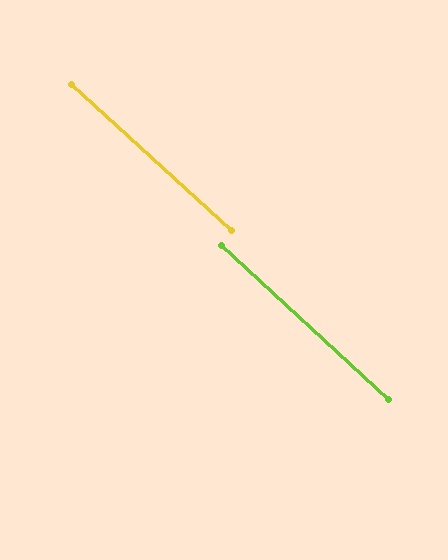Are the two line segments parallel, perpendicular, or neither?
Parallel — their directions differ by only 0.4°.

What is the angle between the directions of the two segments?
Approximately 0 degrees.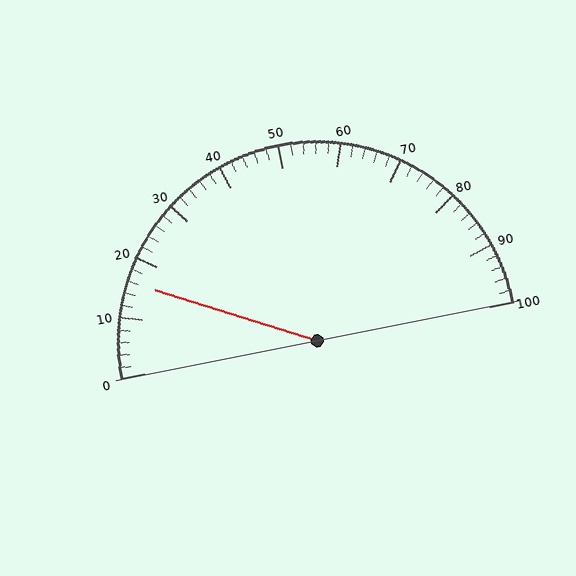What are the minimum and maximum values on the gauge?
The gauge ranges from 0 to 100.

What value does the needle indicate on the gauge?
The needle indicates approximately 16.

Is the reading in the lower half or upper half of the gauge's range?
The reading is in the lower half of the range (0 to 100).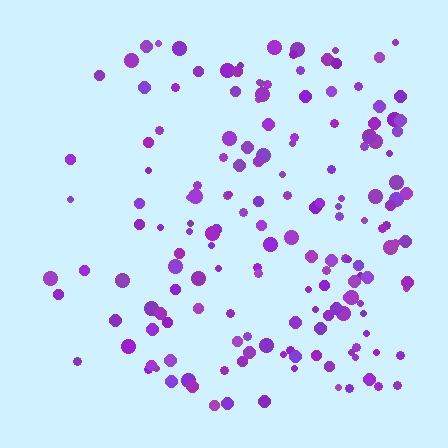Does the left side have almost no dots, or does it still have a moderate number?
Still a moderate number, just noticeably fewer than the right.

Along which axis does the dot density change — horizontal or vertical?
Horizontal.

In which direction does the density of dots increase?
From left to right, with the right side densest.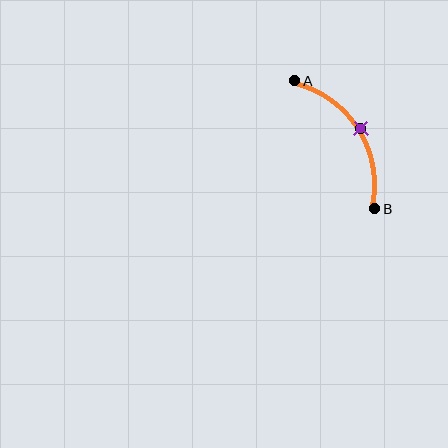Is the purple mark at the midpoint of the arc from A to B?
Yes. The purple mark lies on the arc at equal arc-length from both A and B — it is the arc midpoint.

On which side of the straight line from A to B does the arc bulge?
The arc bulges to the right of the straight line connecting A and B.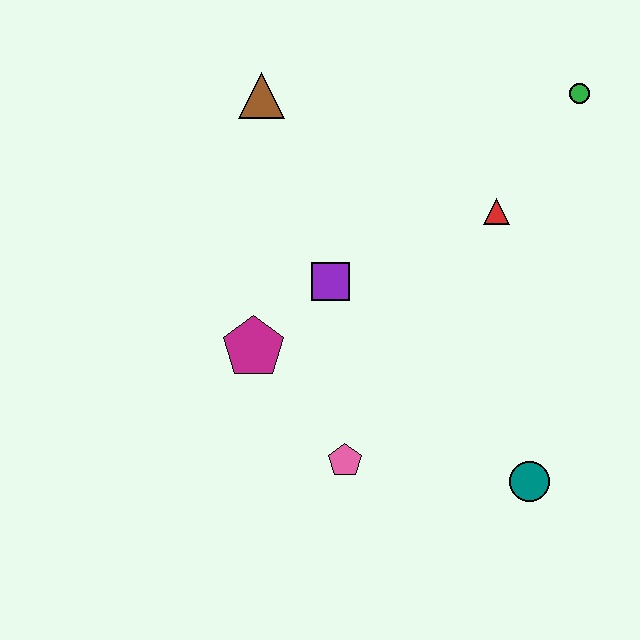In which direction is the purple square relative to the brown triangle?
The purple square is below the brown triangle.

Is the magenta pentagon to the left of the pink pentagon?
Yes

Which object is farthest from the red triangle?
The pink pentagon is farthest from the red triangle.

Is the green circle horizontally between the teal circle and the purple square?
No